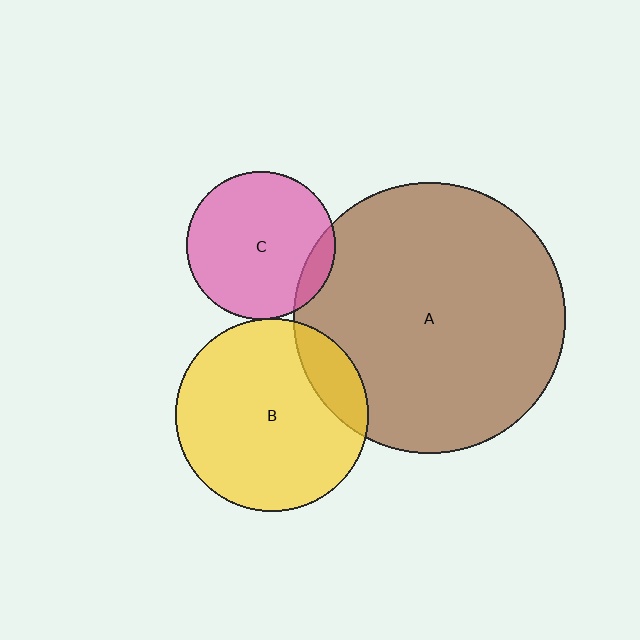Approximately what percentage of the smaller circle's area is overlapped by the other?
Approximately 10%.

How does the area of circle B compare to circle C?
Approximately 1.7 times.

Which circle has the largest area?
Circle A (brown).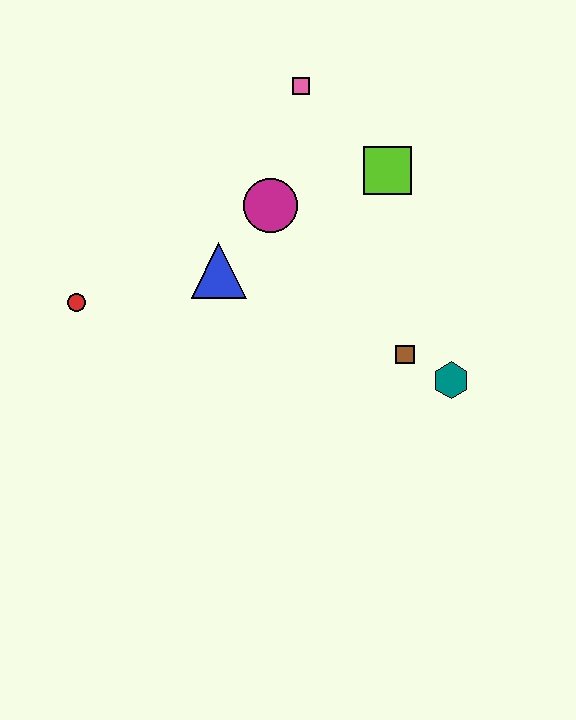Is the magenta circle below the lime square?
Yes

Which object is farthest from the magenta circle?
The teal hexagon is farthest from the magenta circle.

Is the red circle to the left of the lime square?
Yes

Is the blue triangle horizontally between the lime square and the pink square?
No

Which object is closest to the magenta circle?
The blue triangle is closest to the magenta circle.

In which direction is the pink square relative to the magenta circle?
The pink square is above the magenta circle.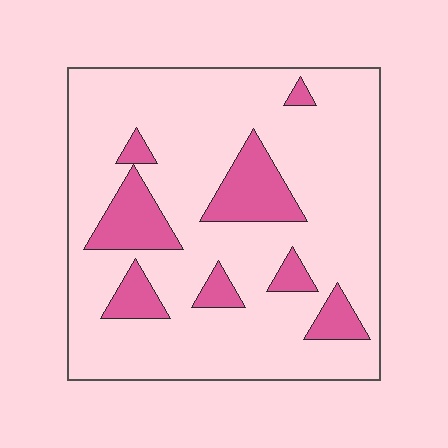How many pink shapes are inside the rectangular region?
8.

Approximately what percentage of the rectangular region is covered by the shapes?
Approximately 20%.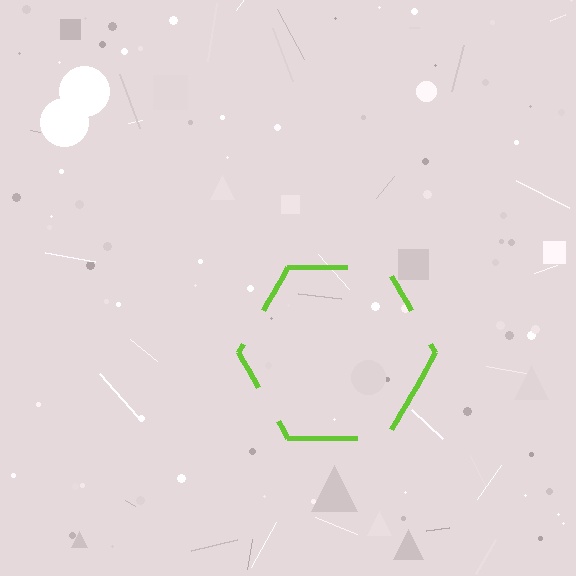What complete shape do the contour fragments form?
The contour fragments form a hexagon.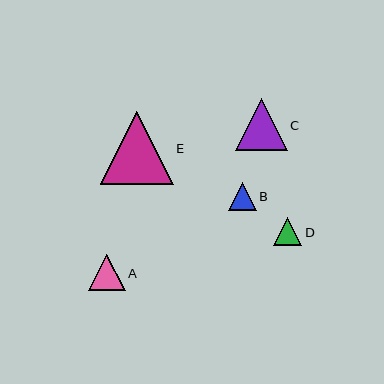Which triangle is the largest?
Triangle E is the largest with a size of approximately 73 pixels.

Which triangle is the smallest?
Triangle B is the smallest with a size of approximately 28 pixels.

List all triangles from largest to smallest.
From largest to smallest: E, C, A, D, B.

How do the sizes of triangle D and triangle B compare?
Triangle D and triangle B are approximately the same size.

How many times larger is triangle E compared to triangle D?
Triangle E is approximately 2.6 times the size of triangle D.